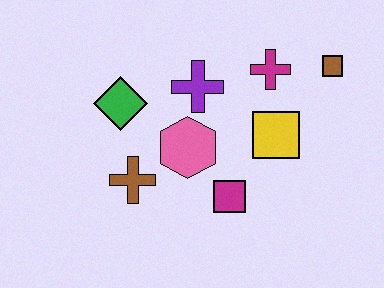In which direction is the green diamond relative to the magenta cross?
The green diamond is to the left of the magenta cross.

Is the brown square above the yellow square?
Yes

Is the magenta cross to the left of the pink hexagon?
No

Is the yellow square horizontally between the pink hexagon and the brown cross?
No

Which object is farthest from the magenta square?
The brown square is farthest from the magenta square.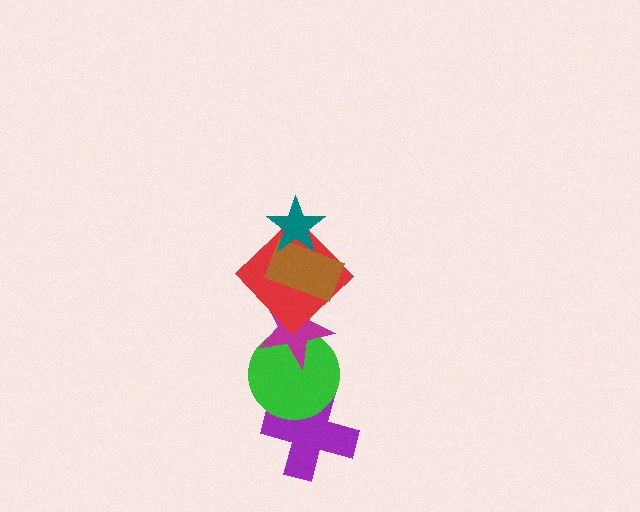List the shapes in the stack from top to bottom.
From top to bottom: the teal star, the brown rectangle, the red diamond, the magenta star, the green circle, the purple cross.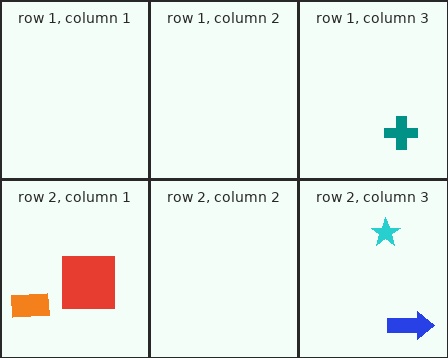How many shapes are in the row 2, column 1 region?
2.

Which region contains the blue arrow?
The row 2, column 3 region.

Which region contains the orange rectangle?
The row 2, column 1 region.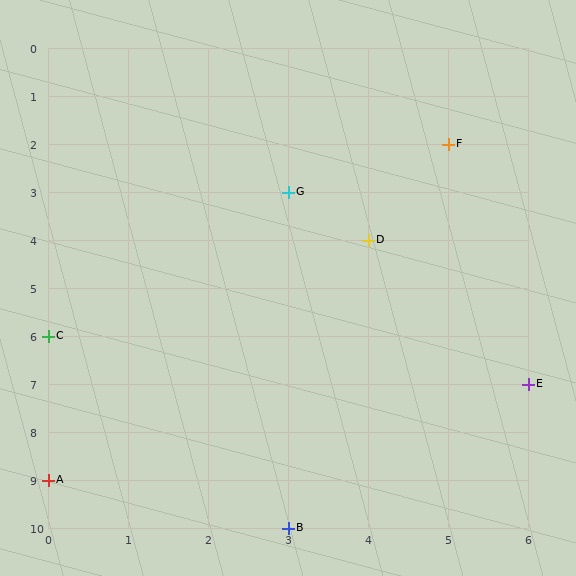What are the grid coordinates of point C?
Point C is at grid coordinates (0, 6).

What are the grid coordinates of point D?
Point D is at grid coordinates (4, 4).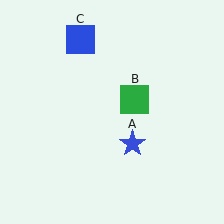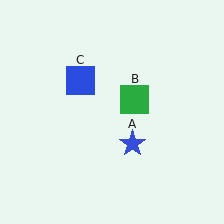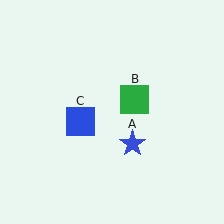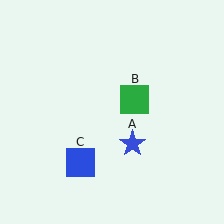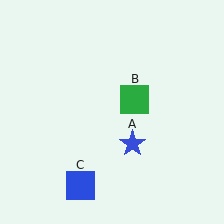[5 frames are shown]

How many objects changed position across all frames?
1 object changed position: blue square (object C).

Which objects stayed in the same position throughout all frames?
Blue star (object A) and green square (object B) remained stationary.